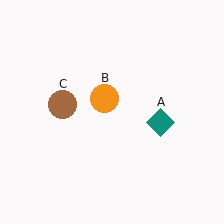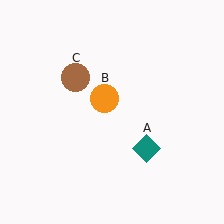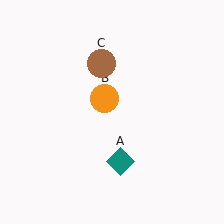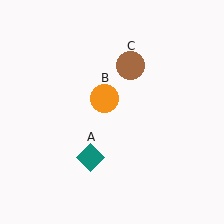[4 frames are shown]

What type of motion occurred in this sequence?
The teal diamond (object A), brown circle (object C) rotated clockwise around the center of the scene.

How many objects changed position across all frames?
2 objects changed position: teal diamond (object A), brown circle (object C).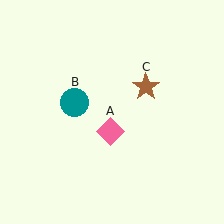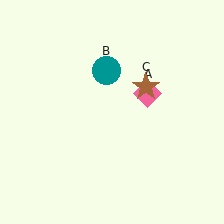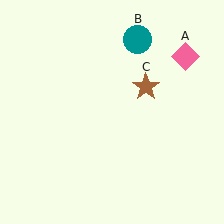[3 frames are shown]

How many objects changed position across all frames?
2 objects changed position: pink diamond (object A), teal circle (object B).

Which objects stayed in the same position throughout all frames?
Brown star (object C) remained stationary.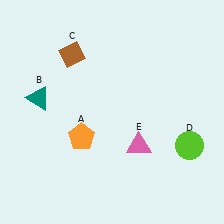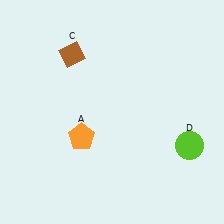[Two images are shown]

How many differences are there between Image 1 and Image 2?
There are 2 differences between the two images.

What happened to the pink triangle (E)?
The pink triangle (E) was removed in Image 2. It was in the bottom-right area of Image 1.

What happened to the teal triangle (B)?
The teal triangle (B) was removed in Image 2. It was in the top-left area of Image 1.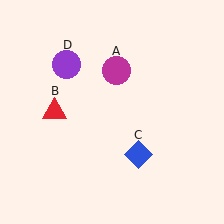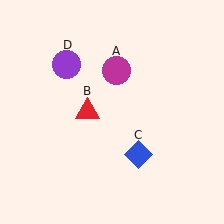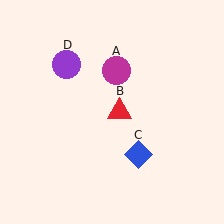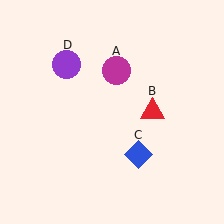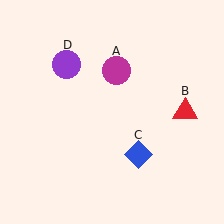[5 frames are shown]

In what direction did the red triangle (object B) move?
The red triangle (object B) moved right.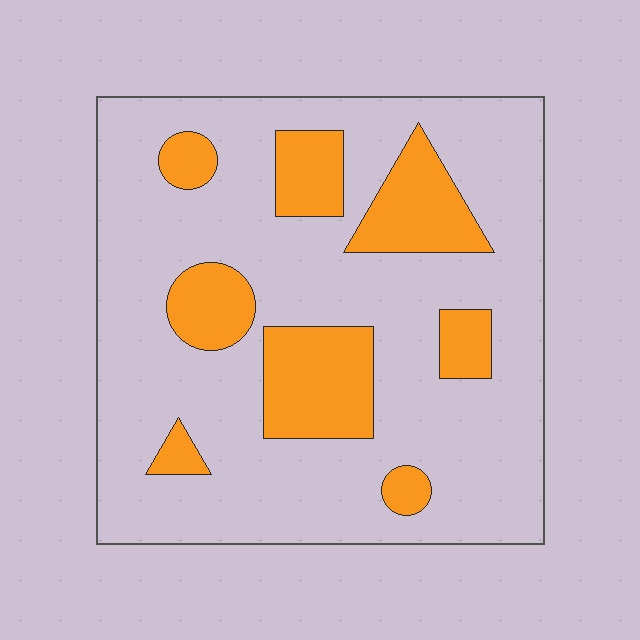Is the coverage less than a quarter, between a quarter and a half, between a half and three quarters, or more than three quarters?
Less than a quarter.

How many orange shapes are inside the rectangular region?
8.